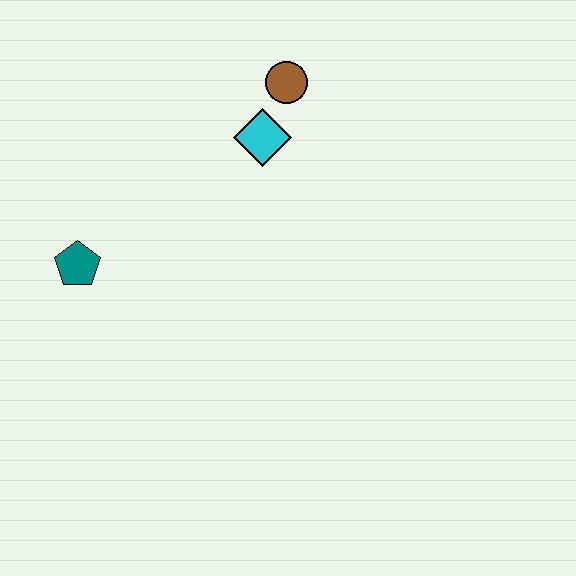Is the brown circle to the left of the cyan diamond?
No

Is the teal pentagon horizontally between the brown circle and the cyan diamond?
No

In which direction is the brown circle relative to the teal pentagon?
The brown circle is to the right of the teal pentagon.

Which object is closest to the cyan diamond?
The brown circle is closest to the cyan diamond.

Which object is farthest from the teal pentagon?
The brown circle is farthest from the teal pentagon.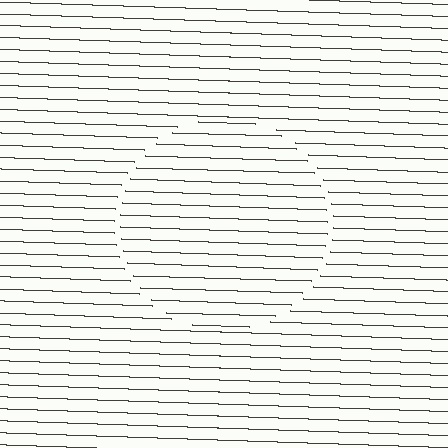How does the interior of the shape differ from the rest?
The interior of the shape contains the same grating, shifted by half a period — the contour is defined by the phase discontinuity where line-ends from the inner and outer gratings abut.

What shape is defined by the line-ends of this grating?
An illusory circle. The interior of the shape contains the same grating, shifted by half a period — the contour is defined by the phase discontinuity where line-ends from the inner and outer gratings abut.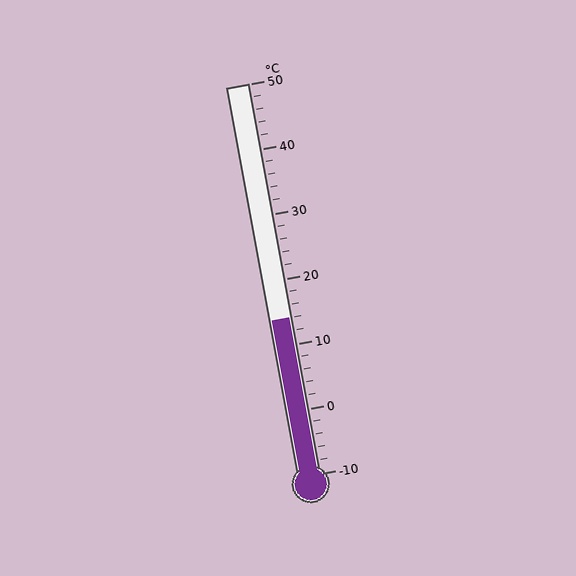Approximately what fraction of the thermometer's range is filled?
The thermometer is filled to approximately 40% of its range.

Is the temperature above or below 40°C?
The temperature is below 40°C.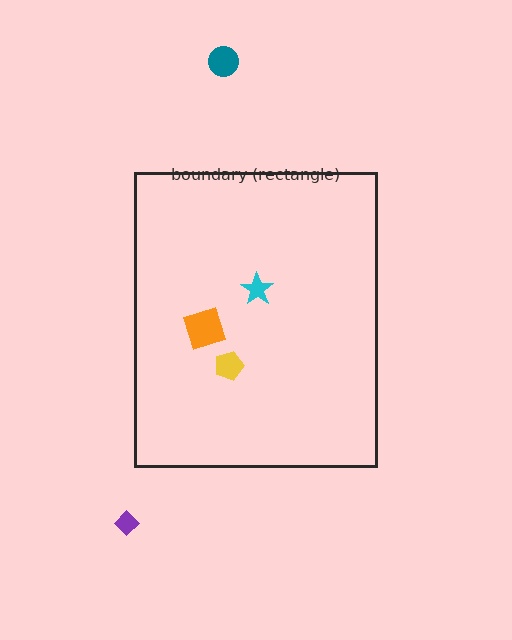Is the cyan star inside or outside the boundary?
Inside.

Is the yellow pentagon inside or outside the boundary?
Inside.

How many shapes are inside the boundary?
3 inside, 2 outside.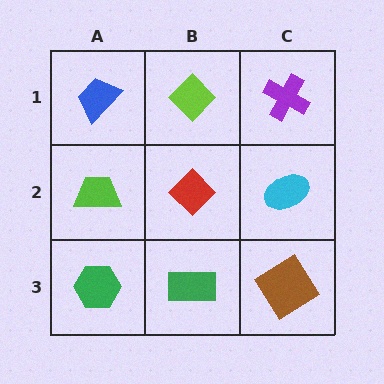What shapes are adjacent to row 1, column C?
A cyan ellipse (row 2, column C), a lime diamond (row 1, column B).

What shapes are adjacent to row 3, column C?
A cyan ellipse (row 2, column C), a green rectangle (row 3, column B).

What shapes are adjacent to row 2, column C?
A purple cross (row 1, column C), a brown diamond (row 3, column C), a red diamond (row 2, column B).